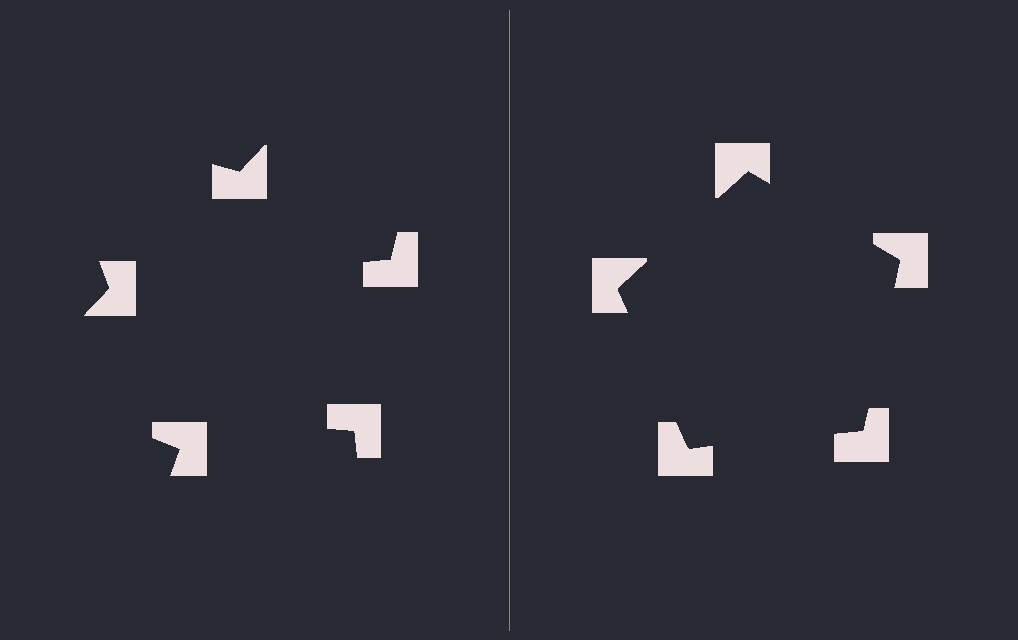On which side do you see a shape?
An illusory pentagon appears on the right side. On the left side the wedge cuts are rotated, so no coherent shape forms.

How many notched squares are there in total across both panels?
10 — 5 on each side.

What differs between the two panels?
The notched squares are positioned identically on both sides; only the wedge orientations differ. On the right they align to a pentagon; on the left they are misaligned.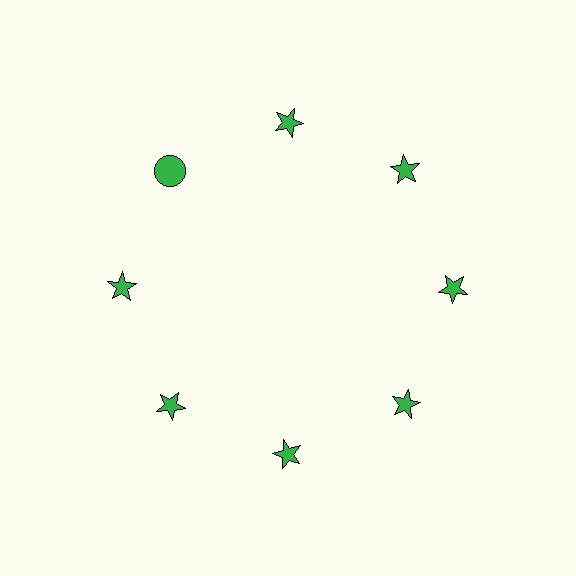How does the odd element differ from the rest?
It has a different shape: circle instead of star.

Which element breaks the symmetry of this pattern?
The green circle at roughly the 10 o'clock position breaks the symmetry. All other shapes are green stars.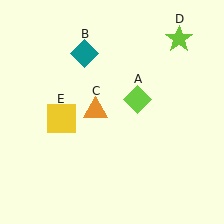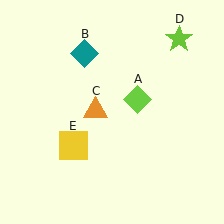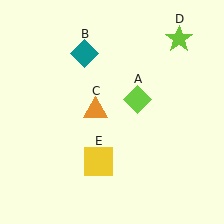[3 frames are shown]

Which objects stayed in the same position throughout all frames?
Lime diamond (object A) and teal diamond (object B) and orange triangle (object C) and lime star (object D) remained stationary.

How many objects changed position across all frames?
1 object changed position: yellow square (object E).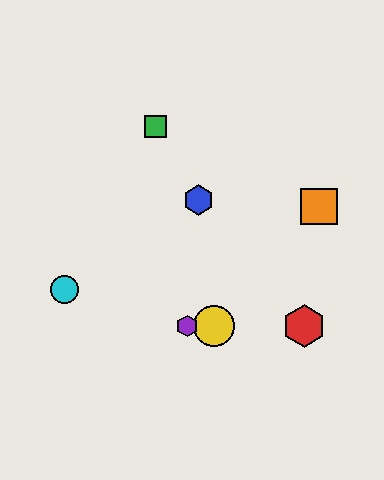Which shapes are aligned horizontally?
The red hexagon, the yellow circle, the purple hexagon are aligned horizontally.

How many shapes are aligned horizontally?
3 shapes (the red hexagon, the yellow circle, the purple hexagon) are aligned horizontally.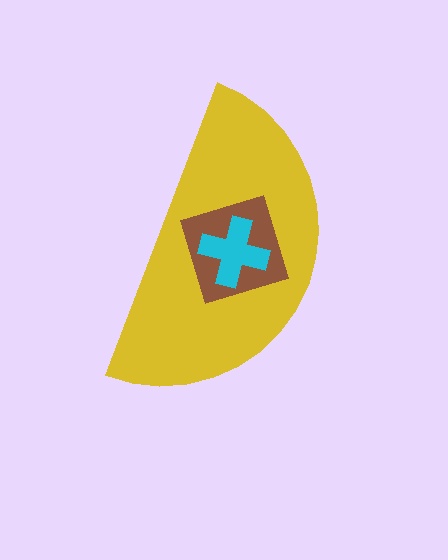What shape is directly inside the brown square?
The cyan cross.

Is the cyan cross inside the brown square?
Yes.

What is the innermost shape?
The cyan cross.